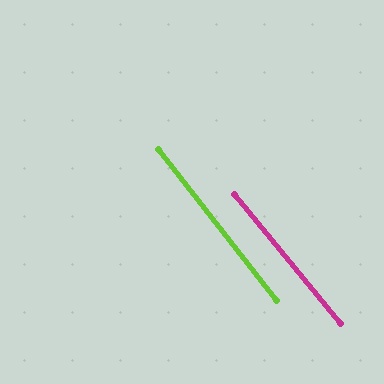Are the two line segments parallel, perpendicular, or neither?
Parallel — their directions differ by only 1.4°.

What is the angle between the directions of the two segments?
Approximately 1 degree.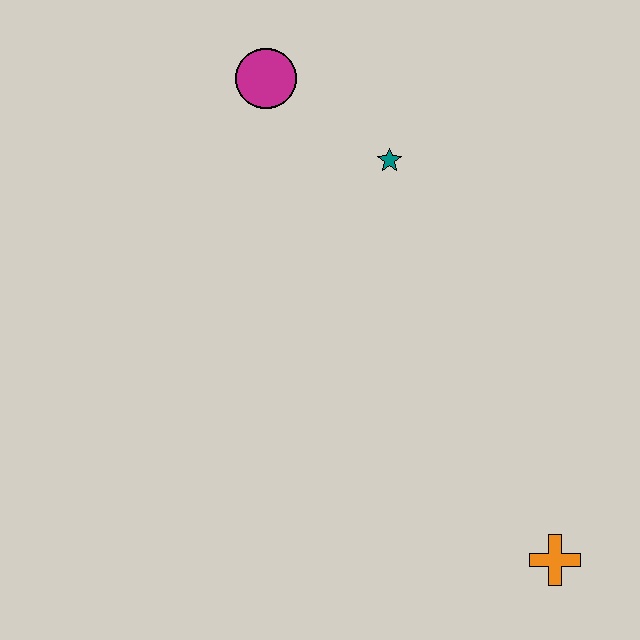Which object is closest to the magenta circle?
The teal star is closest to the magenta circle.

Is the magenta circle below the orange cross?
No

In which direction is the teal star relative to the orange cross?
The teal star is above the orange cross.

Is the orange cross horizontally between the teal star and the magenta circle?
No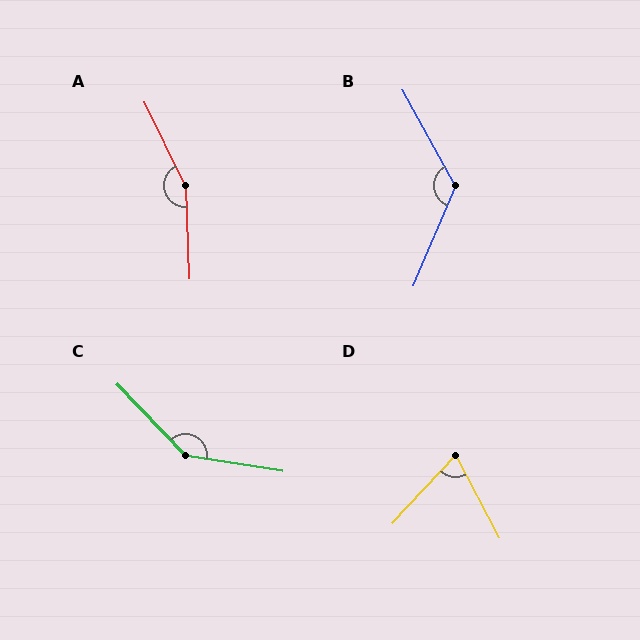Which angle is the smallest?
D, at approximately 71 degrees.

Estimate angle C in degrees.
Approximately 143 degrees.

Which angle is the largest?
A, at approximately 157 degrees.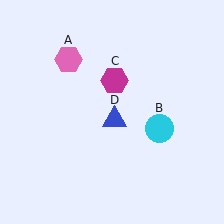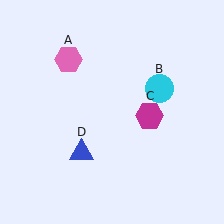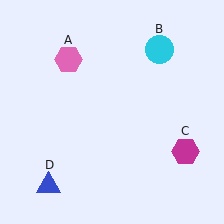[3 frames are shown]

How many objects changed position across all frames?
3 objects changed position: cyan circle (object B), magenta hexagon (object C), blue triangle (object D).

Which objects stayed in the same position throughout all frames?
Pink hexagon (object A) remained stationary.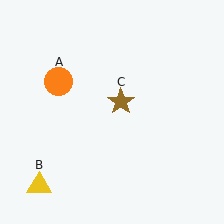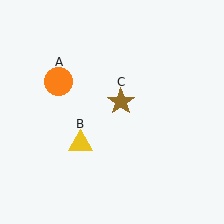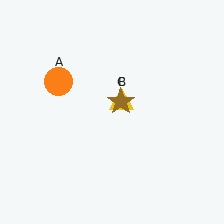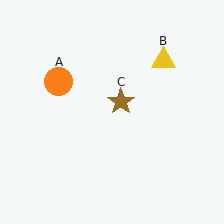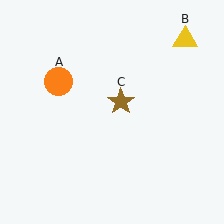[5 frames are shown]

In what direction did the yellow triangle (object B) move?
The yellow triangle (object B) moved up and to the right.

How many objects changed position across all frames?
1 object changed position: yellow triangle (object B).